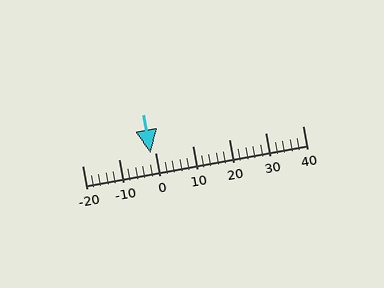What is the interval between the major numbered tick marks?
The major tick marks are spaced 10 units apart.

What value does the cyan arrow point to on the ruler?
The cyan arrow points to approximately -1.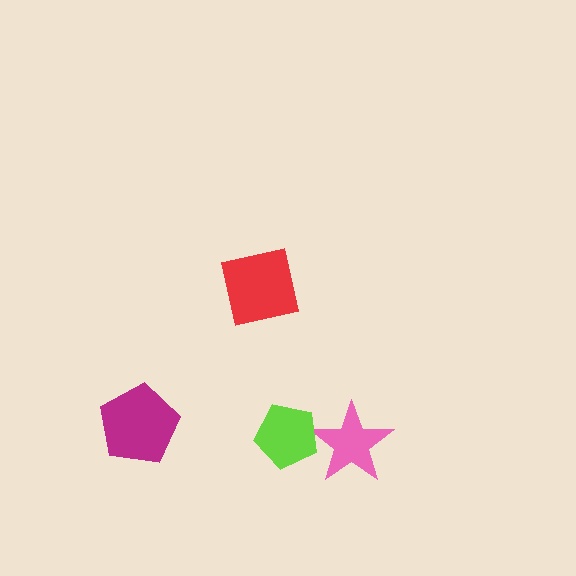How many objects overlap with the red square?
0 objects overlap with the red square.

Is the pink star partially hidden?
Yes, it is partially covered by another shape.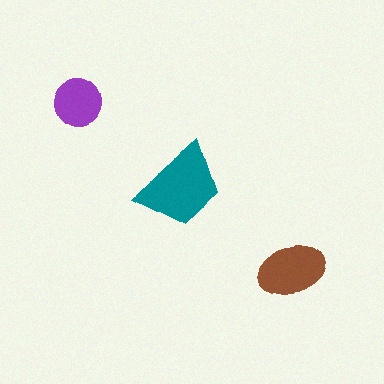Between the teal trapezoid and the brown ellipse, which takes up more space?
The teal trapezoid.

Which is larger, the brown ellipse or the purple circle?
The brown ellipse.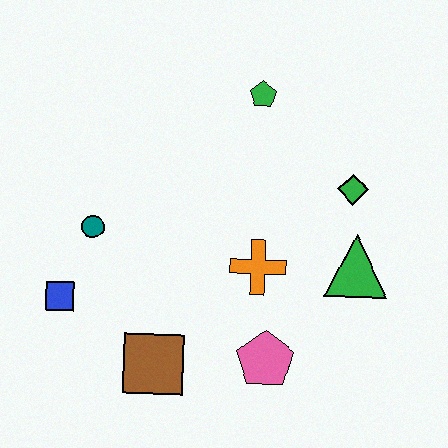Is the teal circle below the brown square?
No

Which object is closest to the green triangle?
The green diamond is closest to the green triangle.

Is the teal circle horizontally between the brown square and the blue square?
Yes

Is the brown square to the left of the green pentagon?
Yes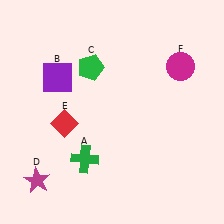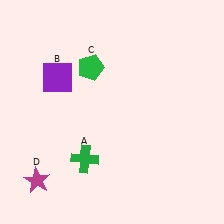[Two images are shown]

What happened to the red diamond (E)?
The red diamond (E) was removed in Image 2. It was in the bottom-left area of Image 1.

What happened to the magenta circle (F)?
The magenta circle (F) was removed in Image 2. It was in the top-right area of Image 1.